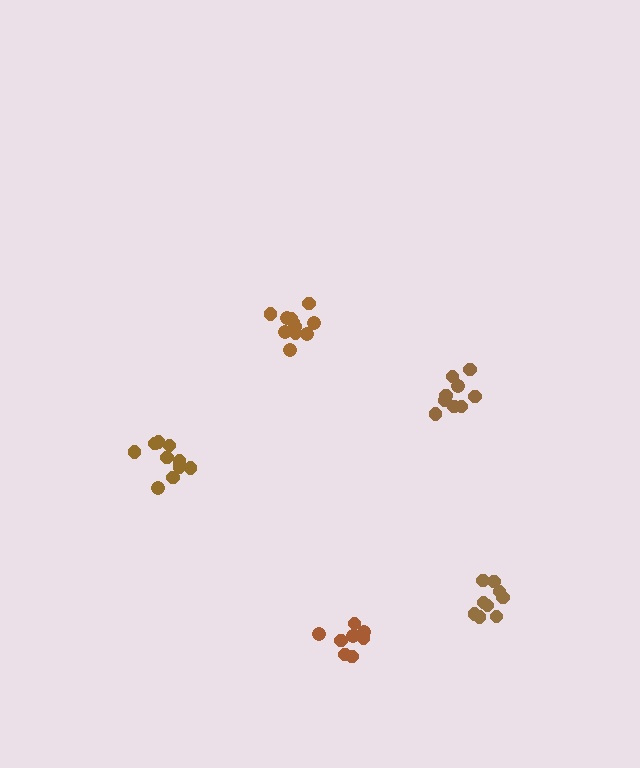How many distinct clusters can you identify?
There are 5 distinct clusters.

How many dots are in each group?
Group 1: 11 dots, Group 2: 9 dots, Group 3: 10 dots, Group 4: 9 dots, Group 5: 8 dots (47 total).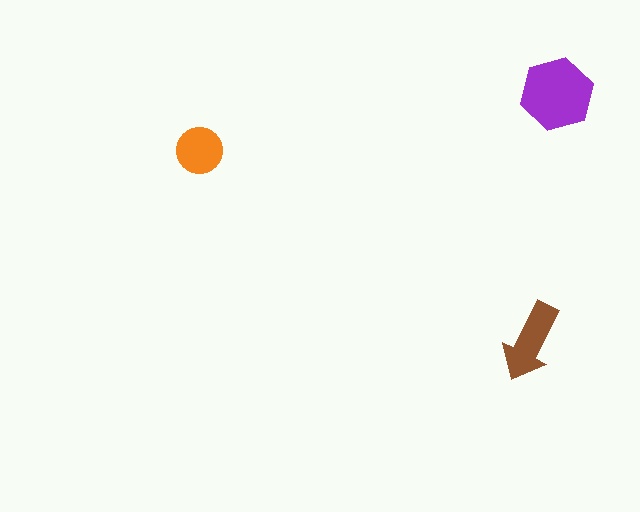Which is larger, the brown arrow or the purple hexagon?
The purple hexagon.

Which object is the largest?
The purple hexagon.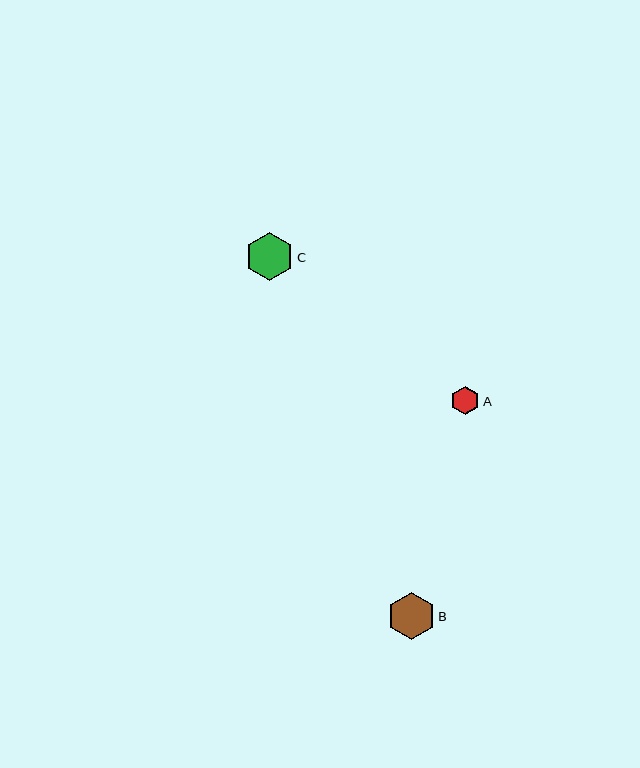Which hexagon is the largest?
Hexagon C is the largest with a size of approximately 48 pixels.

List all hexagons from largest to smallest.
From largest to smallest: C, B, A.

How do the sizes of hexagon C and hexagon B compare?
Hexagon C and hexagon B are approximately the same size.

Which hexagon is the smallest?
Hexagon A is the smallest with a size of approximately 29 pixels.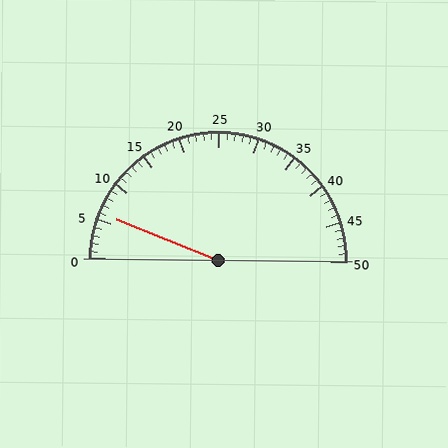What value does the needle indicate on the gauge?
The needle indicates approximately 6.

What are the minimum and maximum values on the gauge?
The gauge ranges from 0 to 50.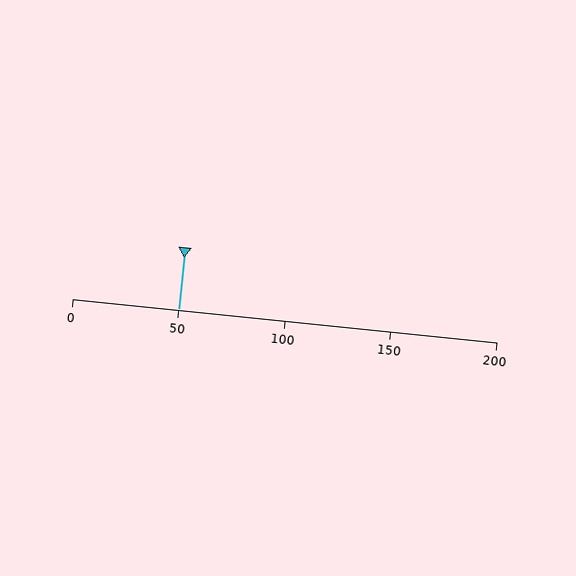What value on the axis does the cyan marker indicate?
The marker indicates approximately 50.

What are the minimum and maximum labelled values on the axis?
The axis runs from 0 to 200.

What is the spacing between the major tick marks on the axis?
The major ticks are spaced 50 apart.